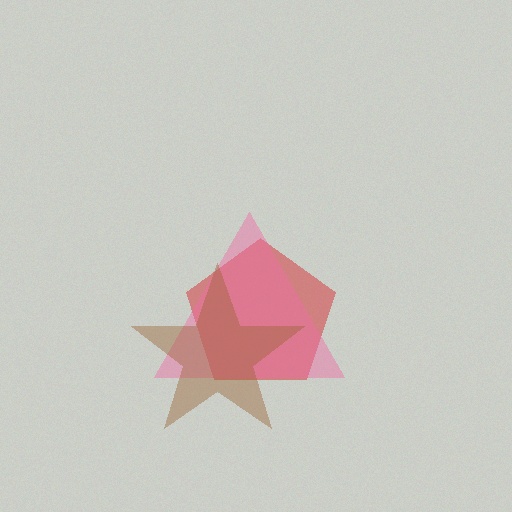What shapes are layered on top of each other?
The layered shapes are: a red pentagon, a pink triangle, a brown star.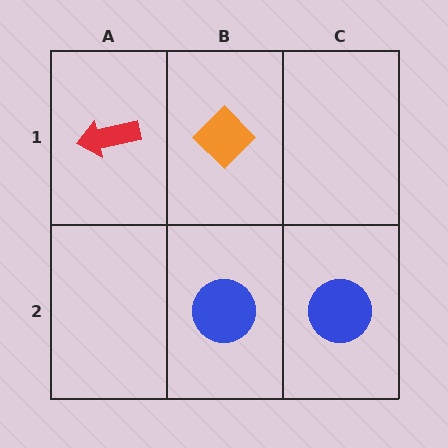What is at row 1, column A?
A red arrow.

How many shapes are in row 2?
2 shapes.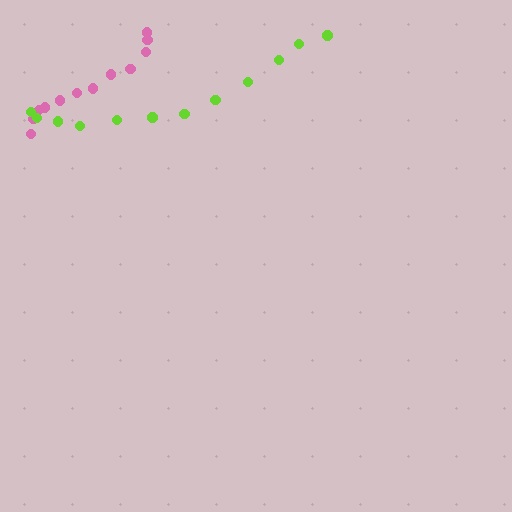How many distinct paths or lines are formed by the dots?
There are 2 distinct paths.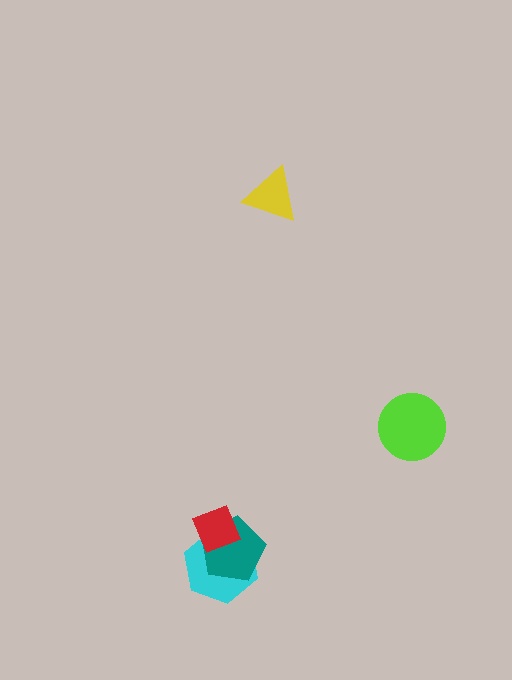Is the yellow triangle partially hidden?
No, no other shape covers it.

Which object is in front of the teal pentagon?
The red diamond is in front of the teal pentagon.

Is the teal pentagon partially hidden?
Yes, it is partially covered by another shape.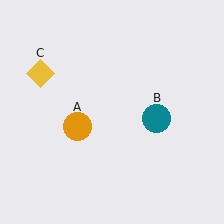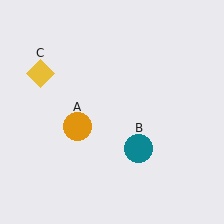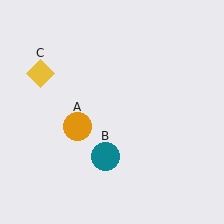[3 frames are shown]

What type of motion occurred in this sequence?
The teal circle (object B) rotated clockwise around the center of the scene.